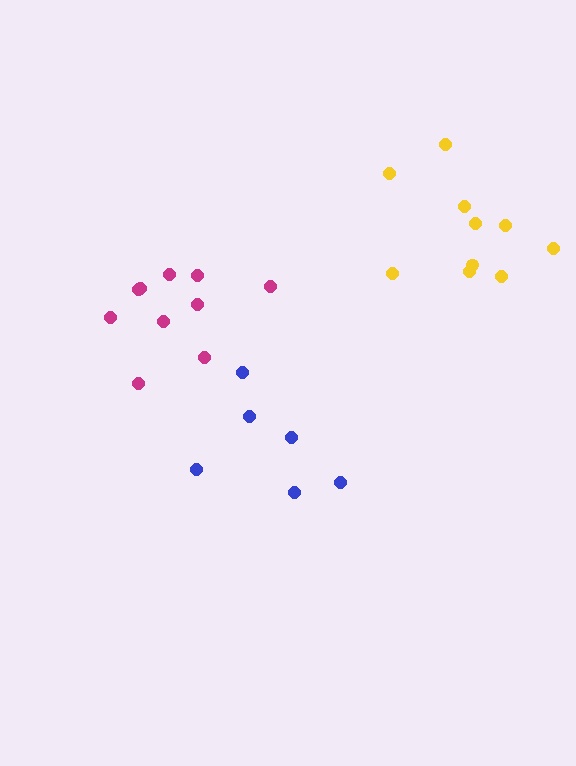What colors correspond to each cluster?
The clusters are colored: magenta, yellow, blue.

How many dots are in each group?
Group 1: 10 dots, Group 2: 10 dots, Group 3: 6 dots (26 total).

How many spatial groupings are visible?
There are 3 spatial groupings.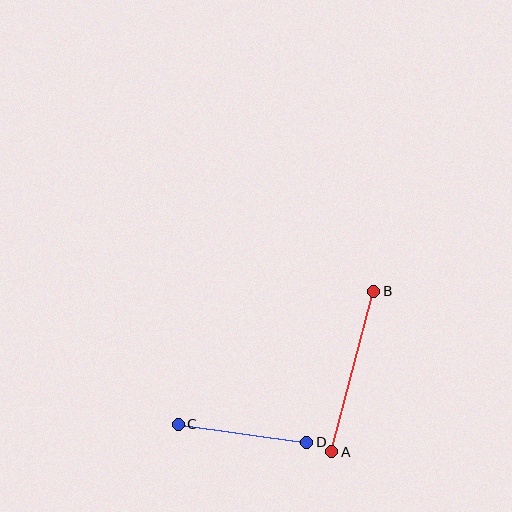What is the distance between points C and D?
The distance is approximately 130 pixels.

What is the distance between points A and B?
The distance is approximately 166 pixels.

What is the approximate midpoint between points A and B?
The midpoint is at approximately (353, 371) pixels.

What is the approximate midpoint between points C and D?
The midpoint is at approximately (243, 433) pixels.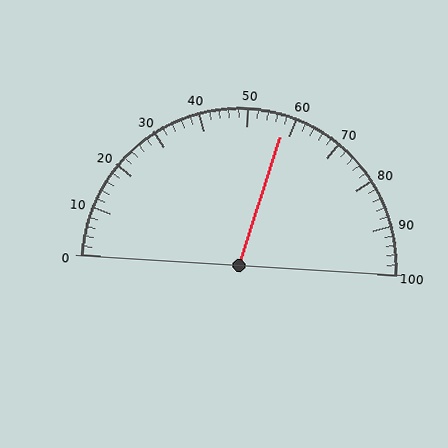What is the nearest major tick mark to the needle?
The nearest major tick mark is 60.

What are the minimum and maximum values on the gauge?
The gauge ranges from 0 to 100.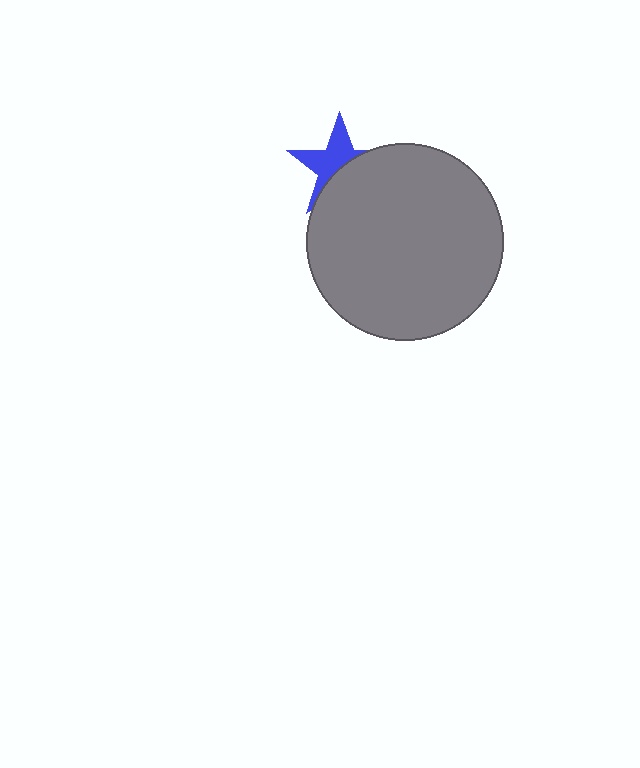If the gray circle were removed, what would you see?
You would see the complete blue star.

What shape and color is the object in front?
The object in front is a gray circle.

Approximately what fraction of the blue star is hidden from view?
Roughly 48% of the blue star is hidden behind the gray circle.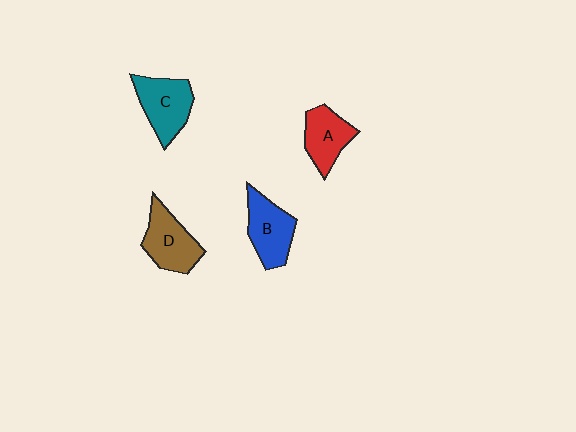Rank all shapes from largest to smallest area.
From largest to smallest: C (teal), D (brown), B (blue), A (red).